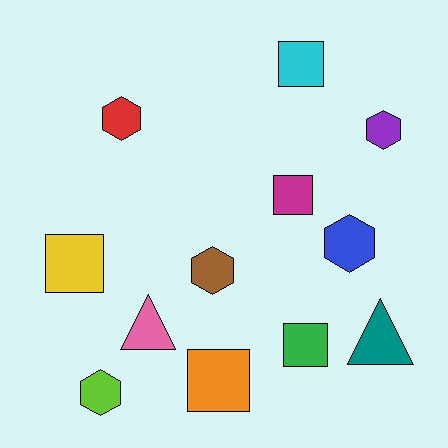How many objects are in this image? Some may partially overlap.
There are 12 objects.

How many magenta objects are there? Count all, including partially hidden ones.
There is 1 magenta object.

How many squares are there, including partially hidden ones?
There are 5 squares.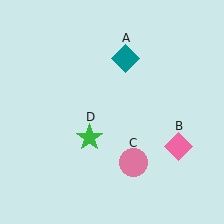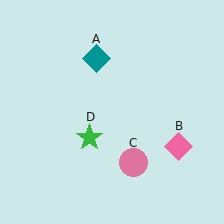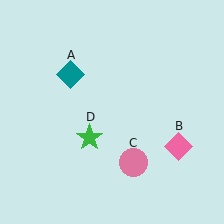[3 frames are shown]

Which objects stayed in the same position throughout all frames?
Pink diamond (object B) and pink circle (object C) and green star (object D) remained stationary.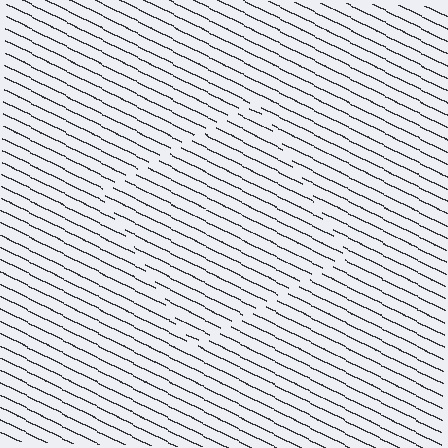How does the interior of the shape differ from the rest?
The interior of the shape contains the same grating, shifted by half a period — the contour is defined by the phase discontinuity where line-ends from the inner and outer gratings abut.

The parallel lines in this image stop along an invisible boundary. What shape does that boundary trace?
An illusory square. The interior of the shape contains the same grating, shifted by half a period — the contour is defined by the phase discontinuity where line-ends from the inner and outer gratings abut.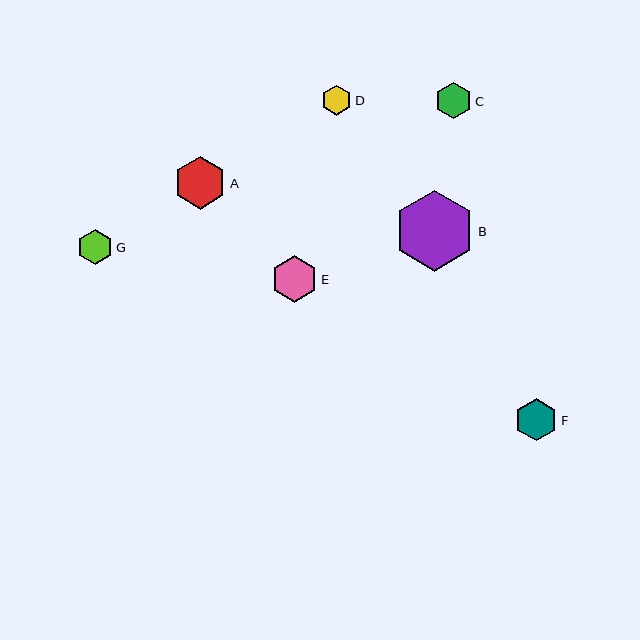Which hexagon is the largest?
Hexagon B is the largest with a size of approximately 81 pixels.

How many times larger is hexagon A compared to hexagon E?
Hexagon A is approximately 1.1 times the size of hexagon E.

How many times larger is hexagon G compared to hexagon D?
Hexagon G is approximately 1.2 times the size of hexagon D.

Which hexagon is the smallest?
Hexagon D is the smallest with a size of approximately 30 pixels.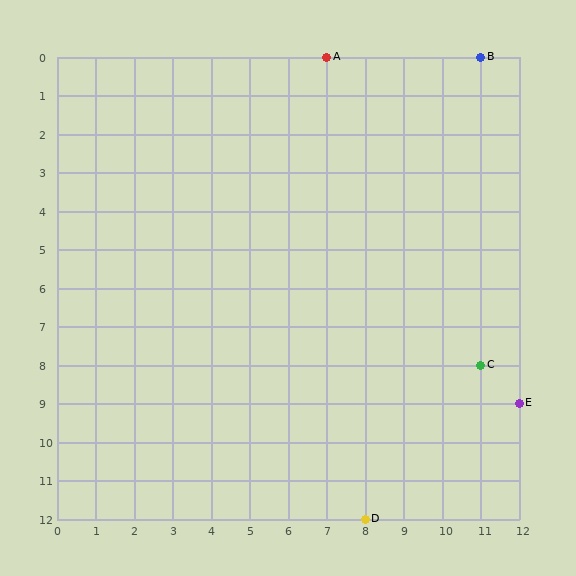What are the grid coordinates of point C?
Point C is at grid coordinates (11, 8).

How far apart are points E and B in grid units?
Points E and B are 1 column and 9 rows apart (about 9.1 grid units diagonally).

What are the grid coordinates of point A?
Point A is at grid coordinates (7, 0).